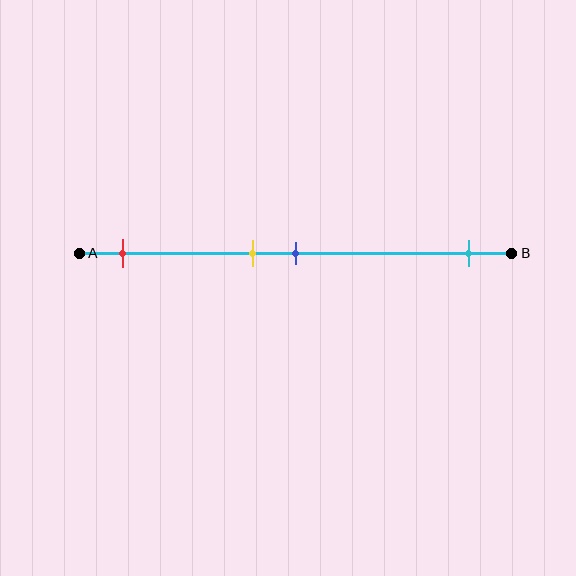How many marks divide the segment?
There are 4 marks dividing the segment.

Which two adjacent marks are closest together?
The yellow and blue marks are the closest adjacent pair.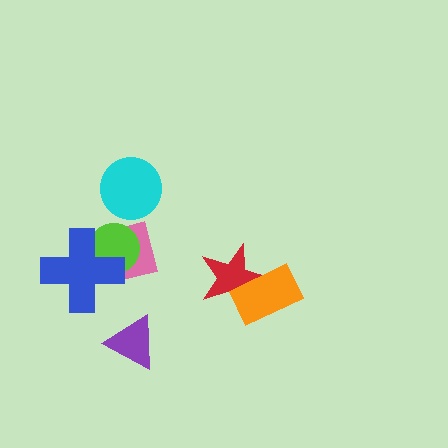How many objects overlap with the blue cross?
2 objects overlap with the blue cross.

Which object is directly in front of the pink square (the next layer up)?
The lime circle is directly in front of the pink square.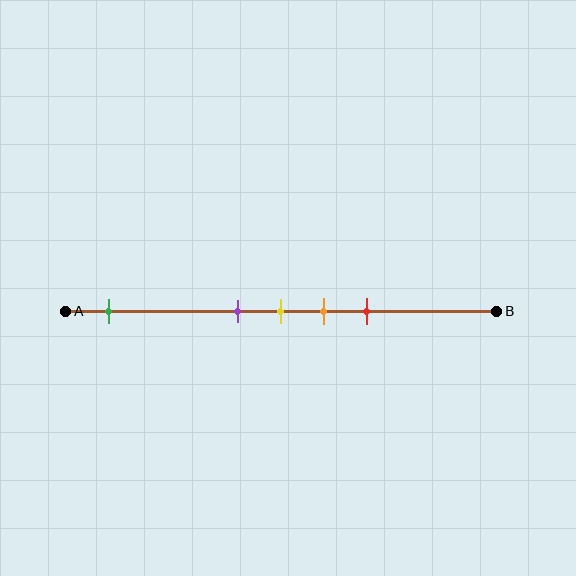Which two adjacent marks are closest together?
The purple and yellow marks are the closest adjacent pair.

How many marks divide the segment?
There are 5 marks dividing the segment.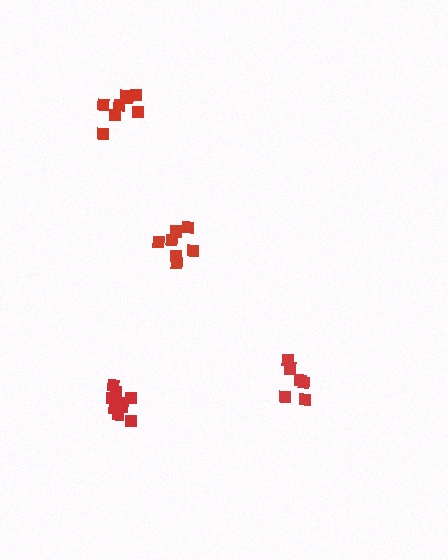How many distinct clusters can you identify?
There are 4 distinct clusters.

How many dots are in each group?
Group 1: 7 dots, Group 2: 9 dots, Group 3: 8 dots, Group 4: 7 dots (31 total).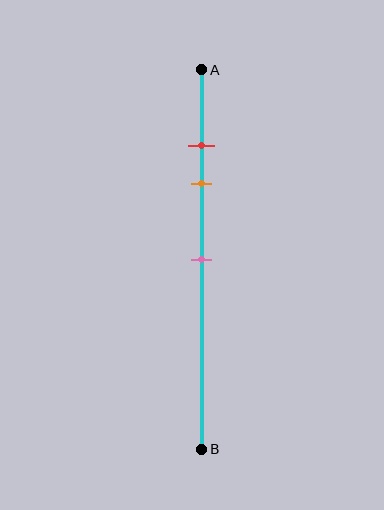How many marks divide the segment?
There are 3 marks dividing the segment.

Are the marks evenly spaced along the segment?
No, the marks are not evenly spaced.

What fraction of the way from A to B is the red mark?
The red mark is approximately 20% (0.2) of the way from A to B.